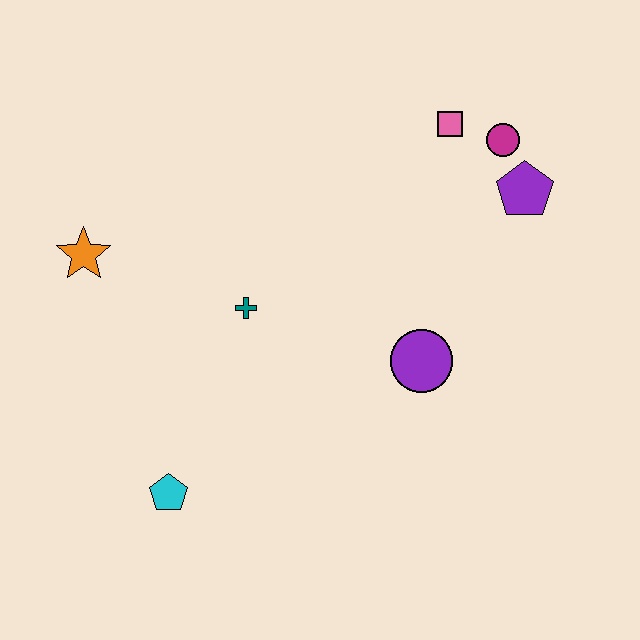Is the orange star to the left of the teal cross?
Yes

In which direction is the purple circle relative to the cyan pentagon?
The purple circle is to the right of the cyan pentagon.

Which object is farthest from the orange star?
The purple pentagon is farthest from the orange star.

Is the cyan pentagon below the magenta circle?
Yes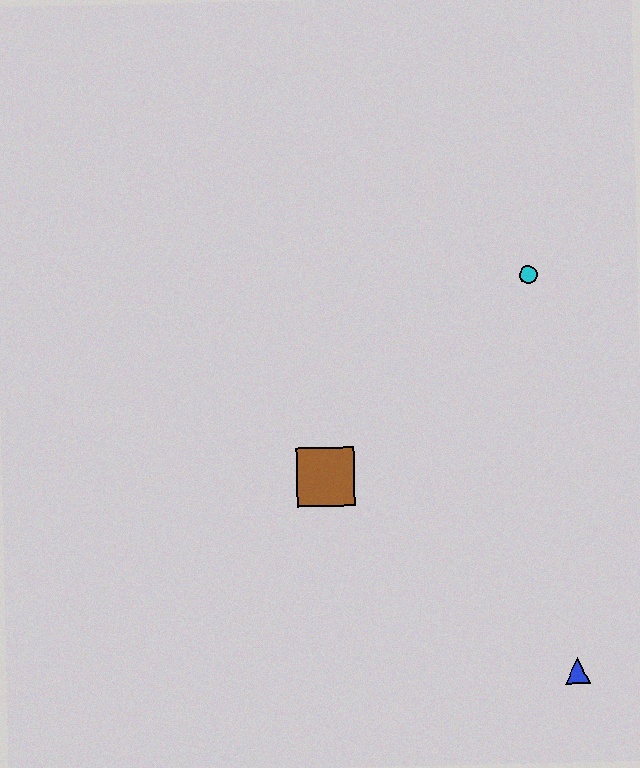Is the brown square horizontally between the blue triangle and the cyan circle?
No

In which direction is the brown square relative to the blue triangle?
The brown square is to the left of the blue triangle.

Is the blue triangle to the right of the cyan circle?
Yes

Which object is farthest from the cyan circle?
The blue triangle is farthest from the cyan circle.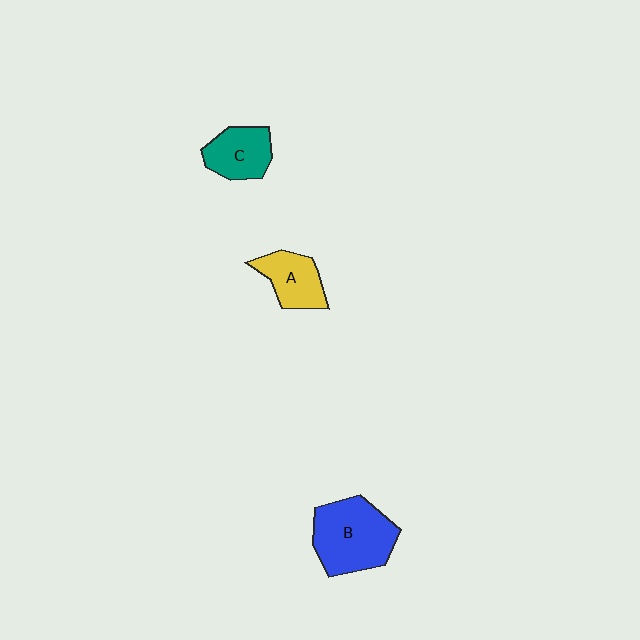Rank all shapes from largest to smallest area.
From largest to smallest: B (blue), C (teal), A (yellow).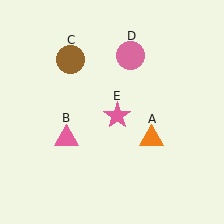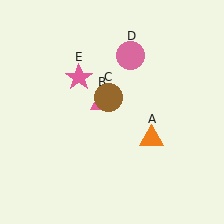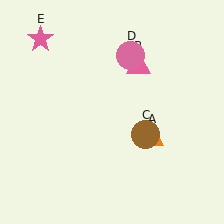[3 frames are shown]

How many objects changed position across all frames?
3 objects changed position: pink triangle (object B), brown circle (object C), pink star (object E).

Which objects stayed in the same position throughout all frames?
Orange triangle (object A) and pink circle (object D) remained stationary.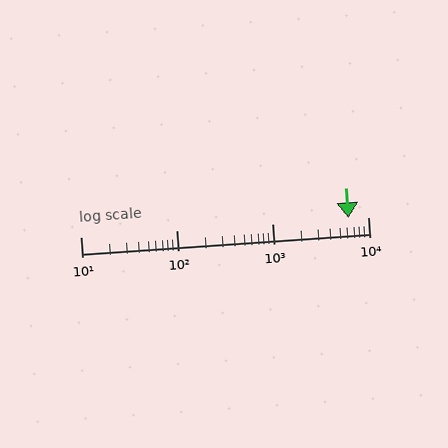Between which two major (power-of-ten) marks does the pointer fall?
The pointer is between 1000 and 10000.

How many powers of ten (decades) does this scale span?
The scale spans 3 decades, from 10 to 10000.